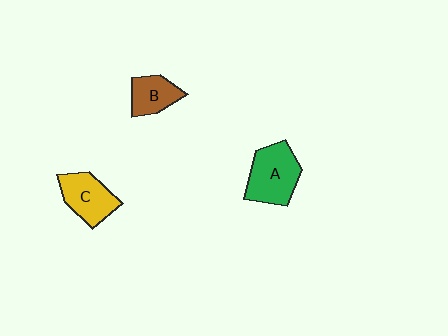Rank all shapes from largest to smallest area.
From largest to smallest: A (green), C (yellow), B (brown).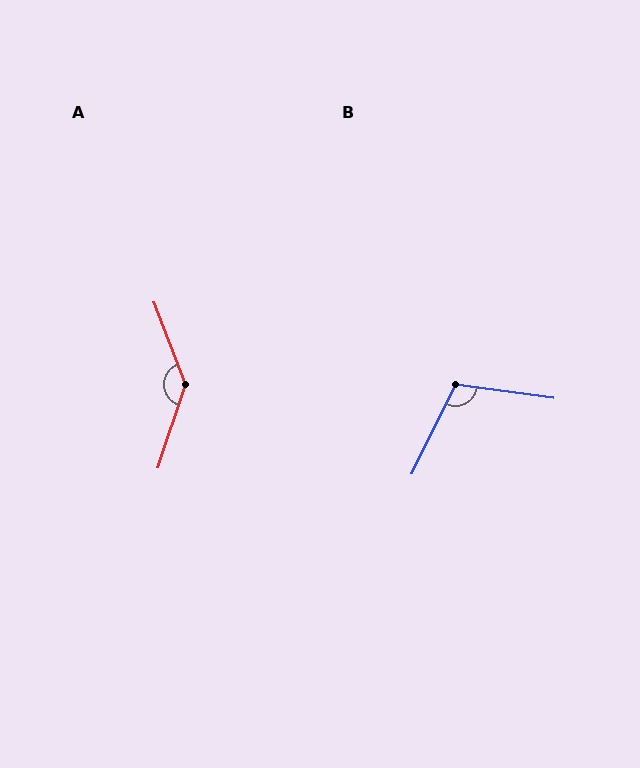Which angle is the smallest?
B, at approximately 108 degrees.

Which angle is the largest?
A, at approximately 141 degrees.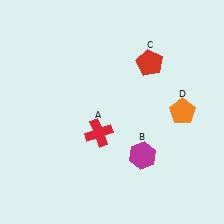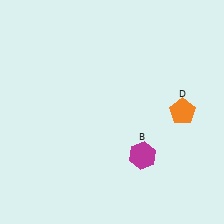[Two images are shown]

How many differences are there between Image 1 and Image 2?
There are 2 differences between the two images.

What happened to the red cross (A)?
The red cross (A) was removed in Image 2. It was in the bottom-left area of Image 1.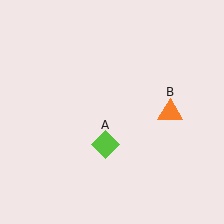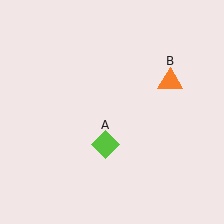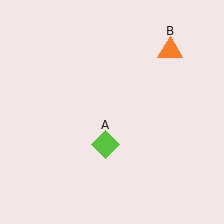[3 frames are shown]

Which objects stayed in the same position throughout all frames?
Lime diamond (object A) remained stationary.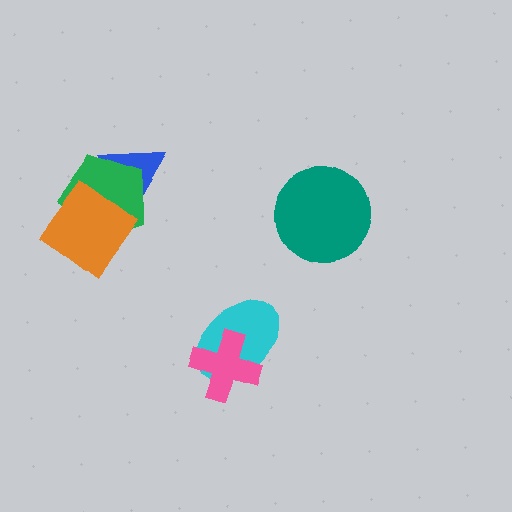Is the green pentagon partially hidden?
Yes, it is partially covered by another shape.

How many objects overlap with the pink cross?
1 object overlaps with the pink cross.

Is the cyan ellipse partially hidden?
Yes, it is partially covered by another shape.